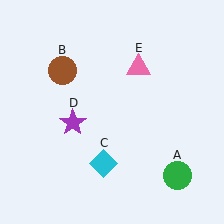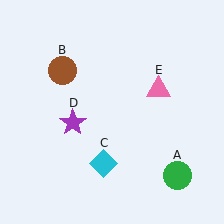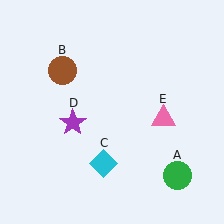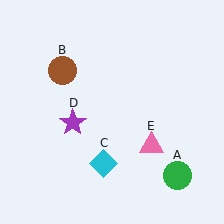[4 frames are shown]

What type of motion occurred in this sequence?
The pink triangle (object E) rotated clockwise around the center of the scene.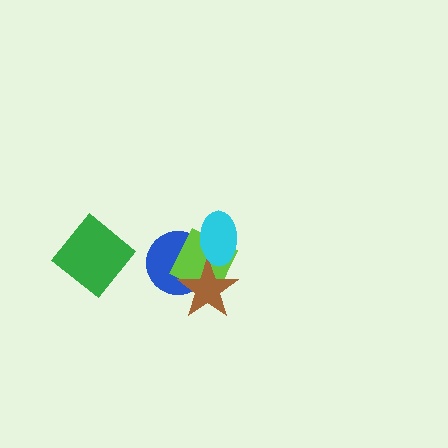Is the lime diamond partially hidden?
Yes, it is partially covered by another shape.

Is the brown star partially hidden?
Yes, it is partially covered by another shape.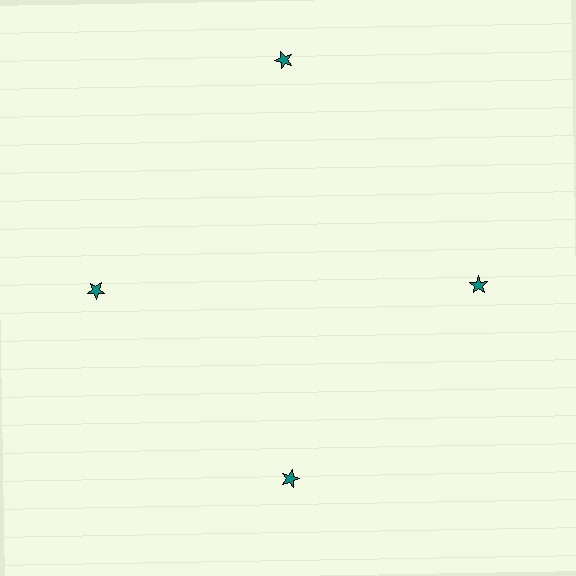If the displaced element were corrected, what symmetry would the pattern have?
It would have 4-fold rotational symmetry — the pattern would map onto itself every 90 degrees.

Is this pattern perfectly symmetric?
No. The 4 teal stars are arranged in a ring, but one element near the 12 o'clock position is pushed outward from the center, breaking the 4-fold rotational symmetry.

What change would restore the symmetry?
The symmetry would be restored by moving it inward, back onto the ring so that all 4 stars sit at equal angles and equal distance from the center.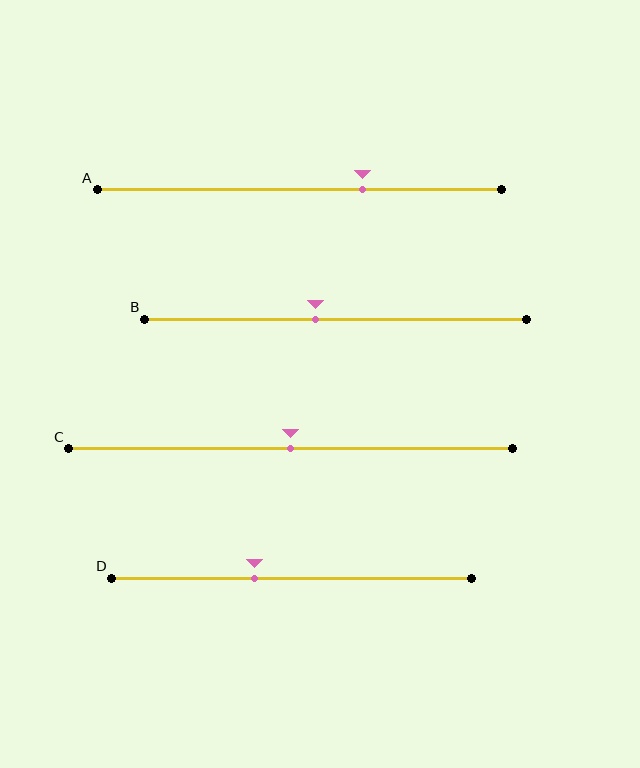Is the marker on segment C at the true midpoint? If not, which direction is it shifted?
Yes, the marker on segment C is at the true midpoint.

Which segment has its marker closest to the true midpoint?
Segment C has its marker closest to the true midpoint.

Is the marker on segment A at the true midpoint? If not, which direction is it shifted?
No, the marker on segment A is shifted to the right by about 16% of the segment length.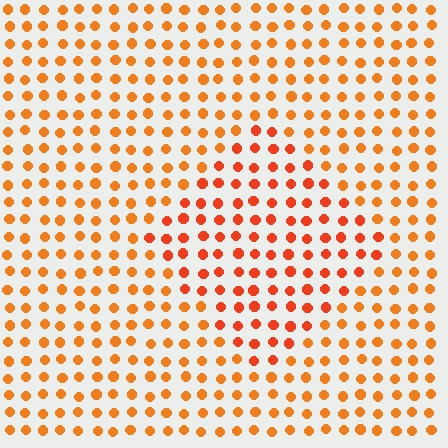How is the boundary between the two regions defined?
The boundary is defined purely by a slight shift in hue (about 19 degrees). Spacing, size, and orientation are identical on both sides.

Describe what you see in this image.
The image is filled with small orange elements in a uniform arrangement. A diamond-shaped region is visible where the elements are tinted to a slightly different hue, forming a subtle color boundary.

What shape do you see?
I see a diamond.